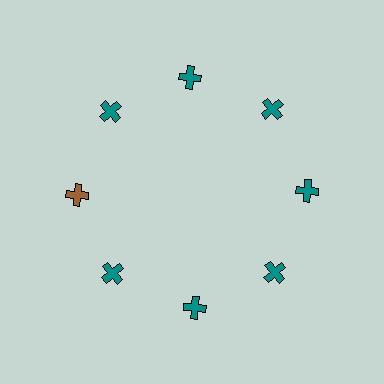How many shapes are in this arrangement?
There are 8 shapes arranged in a ring pattern.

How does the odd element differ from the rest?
It has a different color: brown instead of teal.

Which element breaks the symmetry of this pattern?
The brown cross at roughly the 9 o'clock position breaks the symmetry. All other shapes are teal crosses.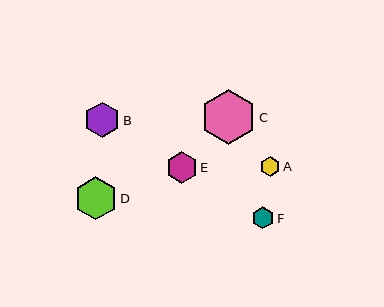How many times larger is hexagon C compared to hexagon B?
Hexagon C is approximately 1.6 times the size of hexagon B.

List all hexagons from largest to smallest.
From largest to smallest: C, D, B, E, F, A.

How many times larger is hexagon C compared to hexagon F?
Hexagon C is approximately 2.5 times the size of hexagon F.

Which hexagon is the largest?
Hexagon C is the largest with a size of approximately 55 pixels.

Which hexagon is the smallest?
Hexagon A is the smallest with a size of approximately 20 pixels.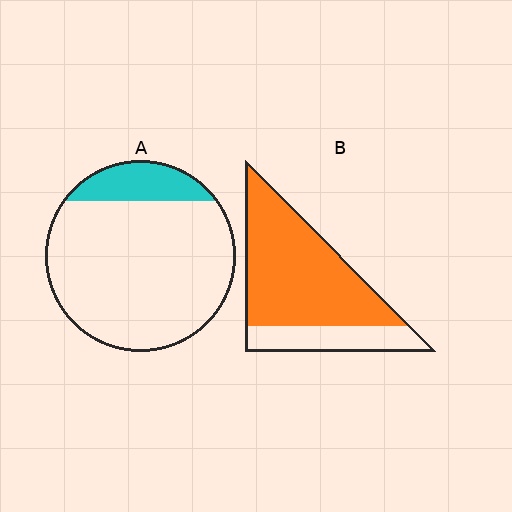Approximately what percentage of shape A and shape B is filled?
A is approximately 15% and B is approximately 75%.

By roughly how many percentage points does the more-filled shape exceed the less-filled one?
By roughly 60 percentage points (B over A).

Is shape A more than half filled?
No.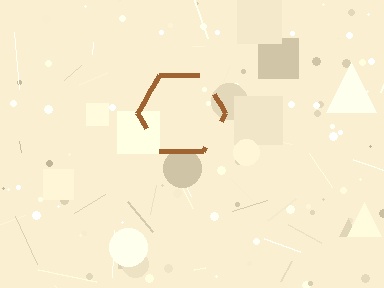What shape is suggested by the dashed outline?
The dashed outline suggests a hexagon.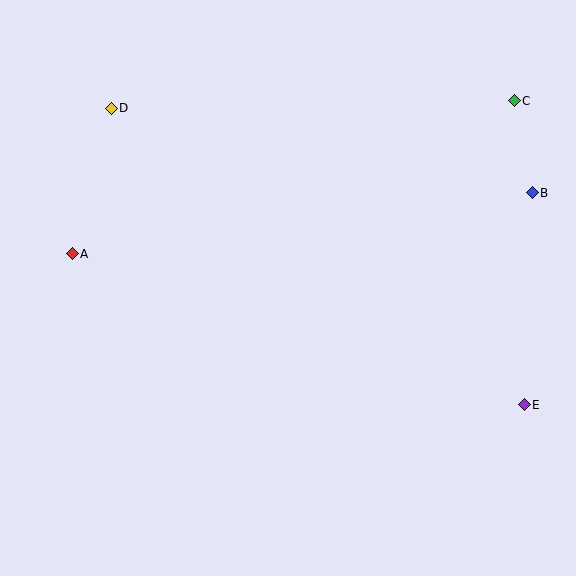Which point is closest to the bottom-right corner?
Point E is closest to the bottom-right corner.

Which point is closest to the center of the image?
Point A at (72, 254) is closest to the center.